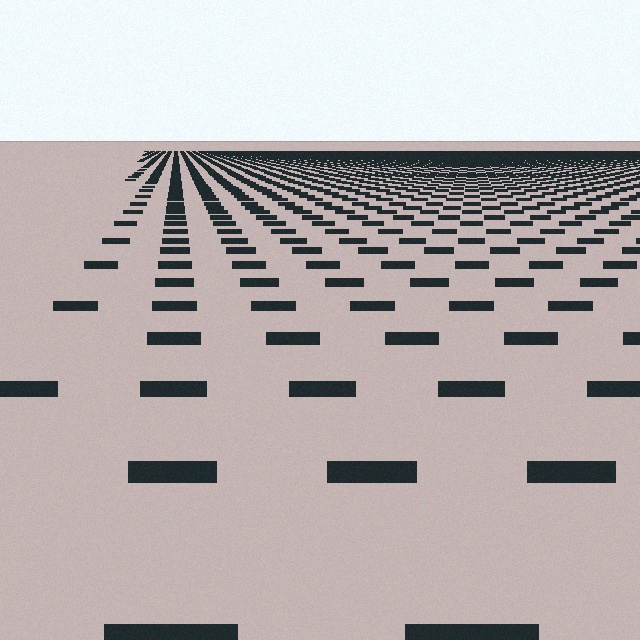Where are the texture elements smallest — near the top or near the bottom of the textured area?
Near the top.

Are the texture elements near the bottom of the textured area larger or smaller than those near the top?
Larger. Near the bottom, elements are closer to the viewer and appear at a bigger on-screen size.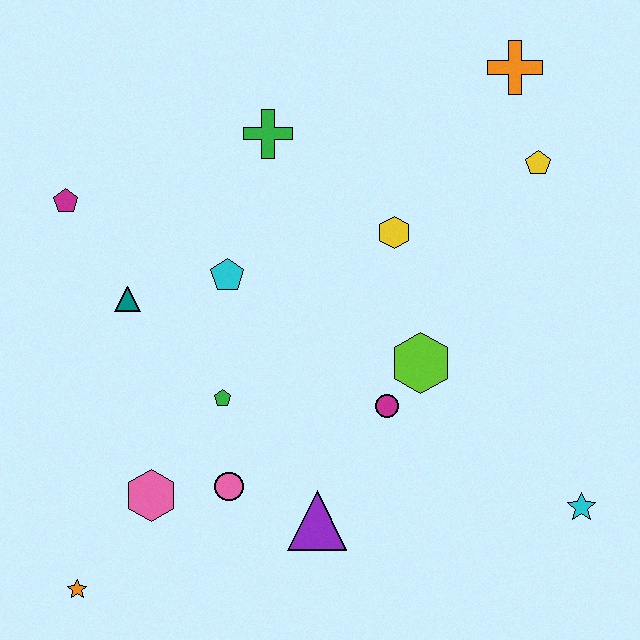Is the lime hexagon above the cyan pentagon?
No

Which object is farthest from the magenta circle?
The magenta pentagon is farthest from the magenta circle.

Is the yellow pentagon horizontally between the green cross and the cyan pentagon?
No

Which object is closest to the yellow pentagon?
The orange cross is closest to the yellow pentagon.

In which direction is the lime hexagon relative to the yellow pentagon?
The lime hexagon is below the yellow pentagon.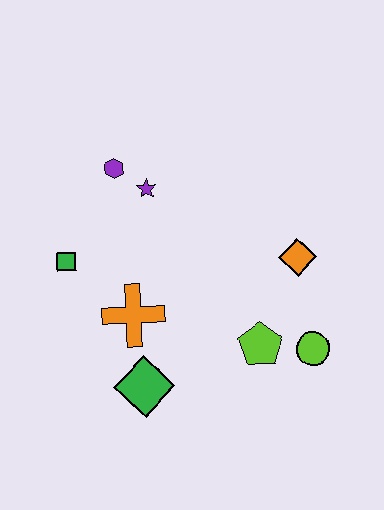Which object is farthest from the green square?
The lime circle is farthest from the green square.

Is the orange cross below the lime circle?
No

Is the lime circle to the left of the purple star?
No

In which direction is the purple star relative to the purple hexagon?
The purple star is to the right of the purple hexagon.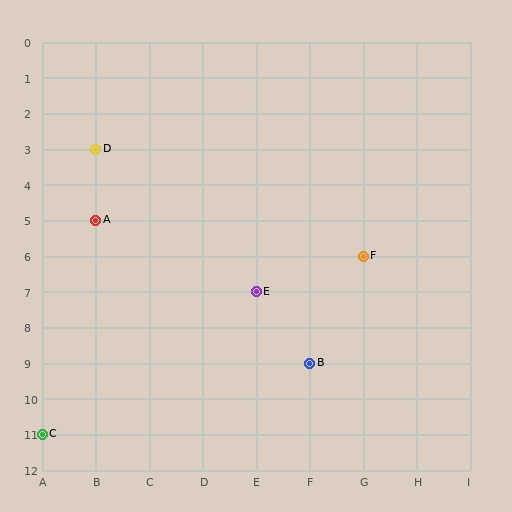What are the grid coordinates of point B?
Point B is at grid coordinates (F, 9).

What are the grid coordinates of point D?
Point D is at grid coordinates (B, 3).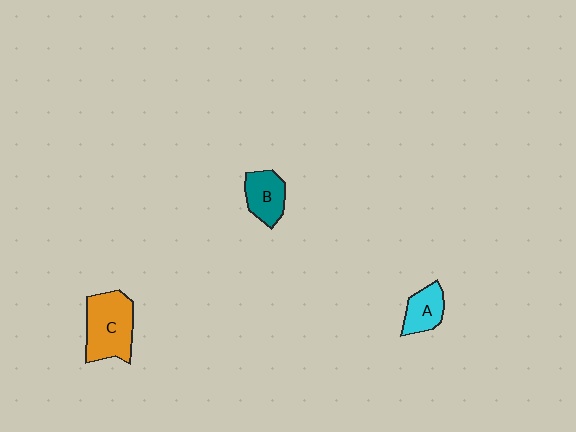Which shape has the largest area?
Shape C (orange).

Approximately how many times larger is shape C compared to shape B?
Approximately 1.7 times.